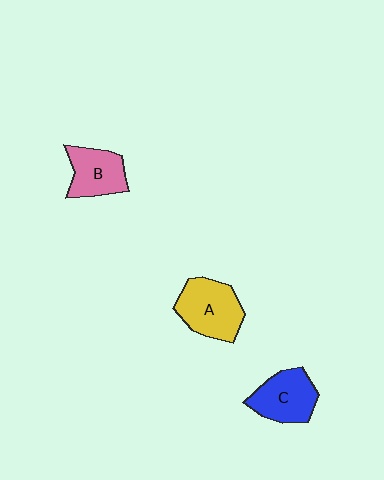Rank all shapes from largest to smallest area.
From largest to smallest: A (yellow), C (blue), B (pink).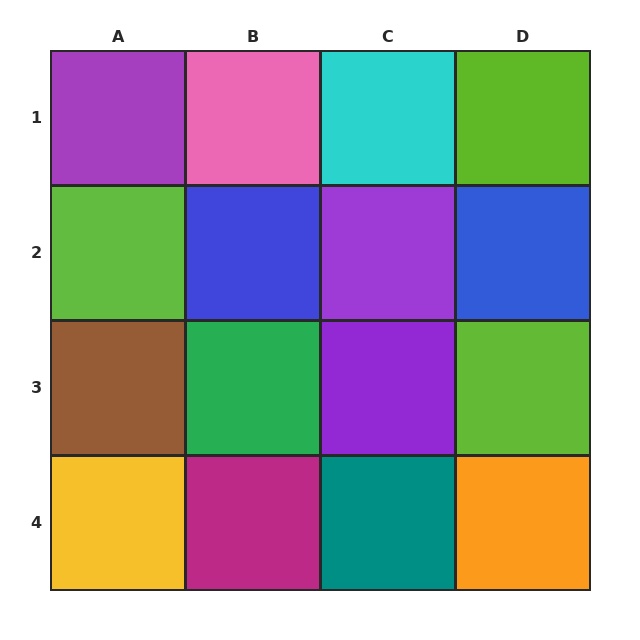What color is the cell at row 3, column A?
Brown.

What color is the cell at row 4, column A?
Yellow.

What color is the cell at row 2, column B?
Blue.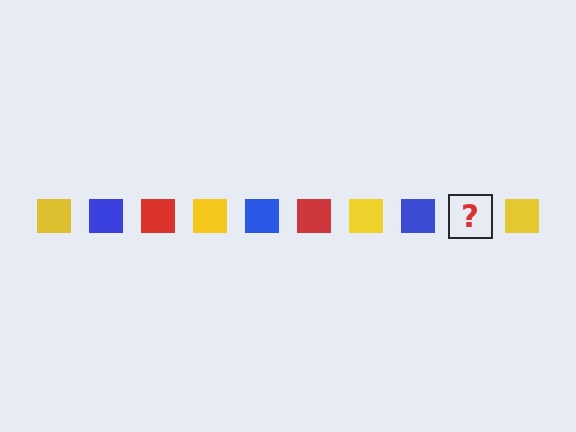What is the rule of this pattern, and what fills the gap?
The rule is that the pattern cycles through yellow, blue, red squares. The gap should be filled with a red square.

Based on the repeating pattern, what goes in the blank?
The blank should be a red square.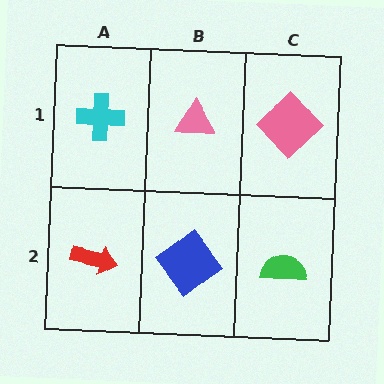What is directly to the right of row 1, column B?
A pink diamond.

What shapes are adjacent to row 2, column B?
A pink triangle (row 1, column B), a red arrow (row 2, column A), a green semicircle (row 2, column C).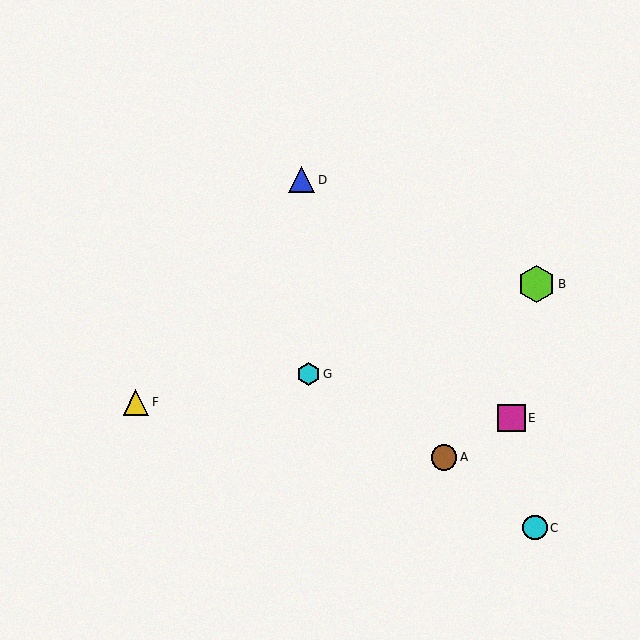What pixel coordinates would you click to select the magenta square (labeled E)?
Click at (511, 418) to select the magenta square E.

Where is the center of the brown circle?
The center of the brown circle is at (444, 457).